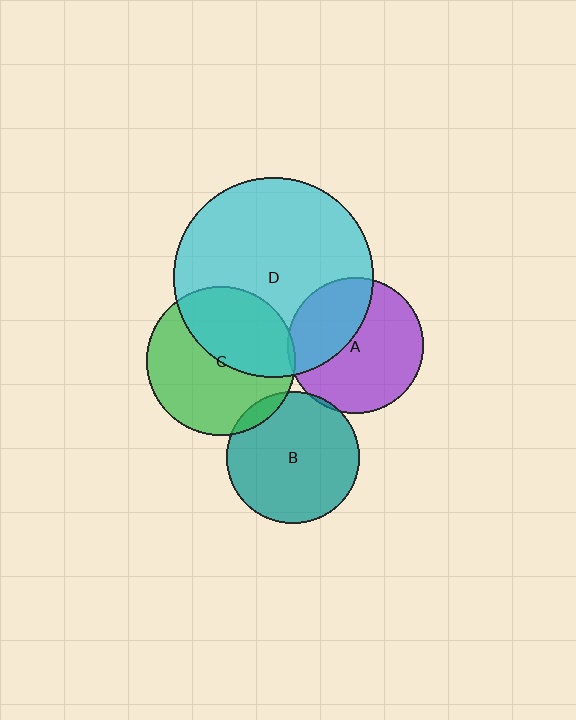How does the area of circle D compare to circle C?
Approximately 1.8 times.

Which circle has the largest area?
Circle D (cyan).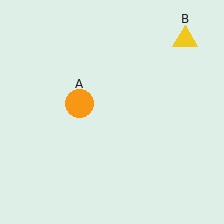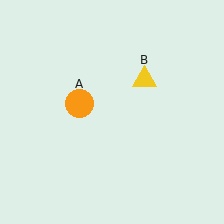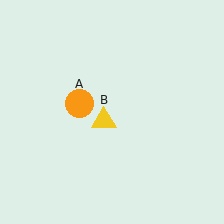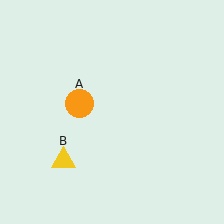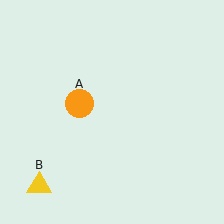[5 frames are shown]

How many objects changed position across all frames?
1 object changed position: yellow triangle (object B).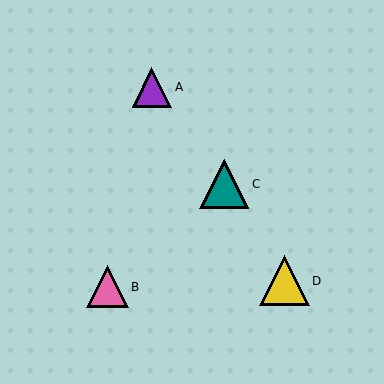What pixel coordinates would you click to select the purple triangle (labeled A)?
Click at (152, 87) to select the purple triangle A.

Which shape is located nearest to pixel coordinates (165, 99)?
The purple triangle (labeled A) at (152, 87) is nearest to that location.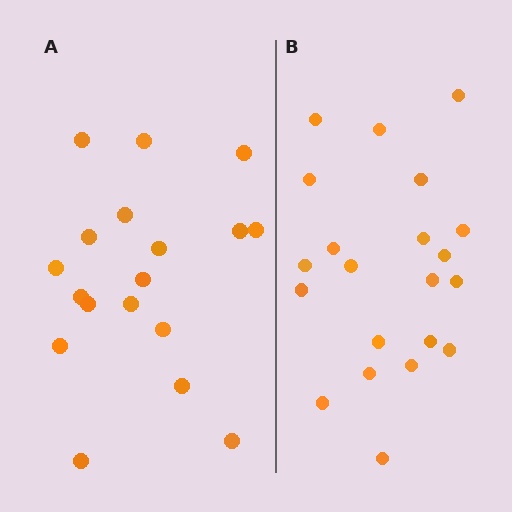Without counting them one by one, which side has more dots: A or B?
Region B (the right region) has more dots.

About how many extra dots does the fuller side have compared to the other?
Region B has just a few more — roughly 2 or 3 more dots than region A.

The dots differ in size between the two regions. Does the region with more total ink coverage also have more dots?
No. Region A has more total ink coverage because its dots are larger, but region B actually contains more individual dots. Total area can be misleading — the number of items is what matters here.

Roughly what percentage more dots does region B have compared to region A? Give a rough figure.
About 15% more.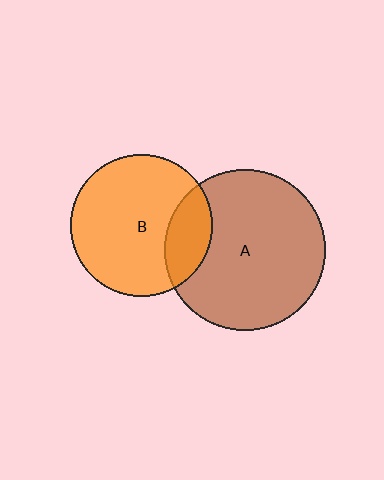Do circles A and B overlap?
Yes.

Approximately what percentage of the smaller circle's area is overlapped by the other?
Approximately 20%.